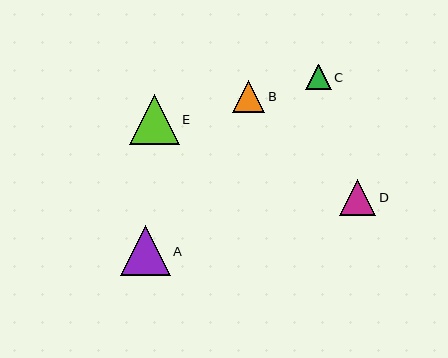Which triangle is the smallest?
Triangle C is the smallest with a size of approximately 25 pixels.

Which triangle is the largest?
Triangle A is the largest with a size of approximately 50 pixels.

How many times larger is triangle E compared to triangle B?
Triangle E is approximately 1.5 times the size of triangle B.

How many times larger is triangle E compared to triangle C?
Triangle E is approximately 2.0 times the size of triangle C.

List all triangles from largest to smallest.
From largest to smallest: A, E, D, B, C.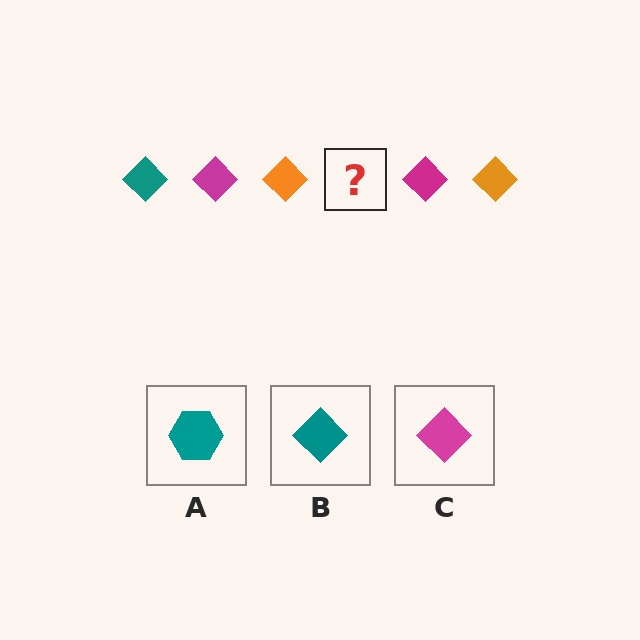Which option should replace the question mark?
Option B.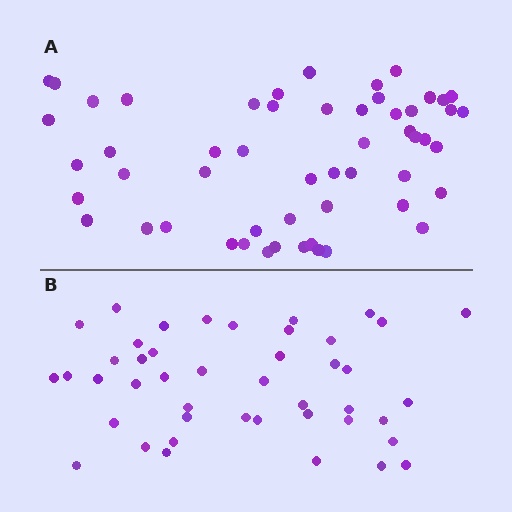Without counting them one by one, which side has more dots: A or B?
Region A (the top region) has more dots.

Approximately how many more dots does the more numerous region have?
Region A has roughly 10 or so more dots than region B.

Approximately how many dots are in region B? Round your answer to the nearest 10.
About 40 dots. (The exact count is 44, which rounds to 40.)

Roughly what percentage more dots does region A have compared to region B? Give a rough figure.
About 25% more.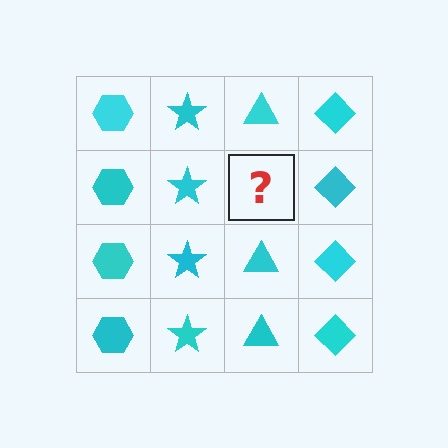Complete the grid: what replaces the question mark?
The question mark should be replaced with a cyan triangle.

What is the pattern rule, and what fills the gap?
The rule is that each column has a consistent shape. The gap should be filled with a cyan triangle.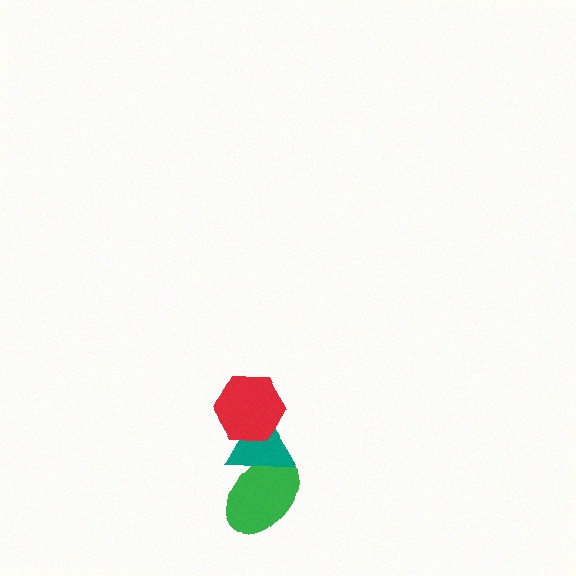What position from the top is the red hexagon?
The red hexagon is 1st from the top.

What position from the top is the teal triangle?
The teal triangle is 2nd from the top.